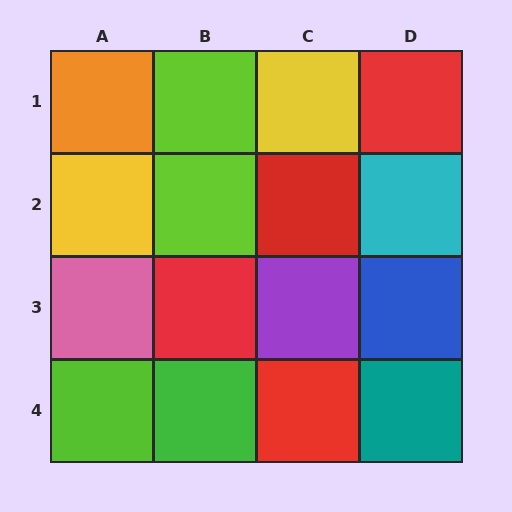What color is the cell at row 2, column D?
Cyan.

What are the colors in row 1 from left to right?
Orange, lime, yellow, red.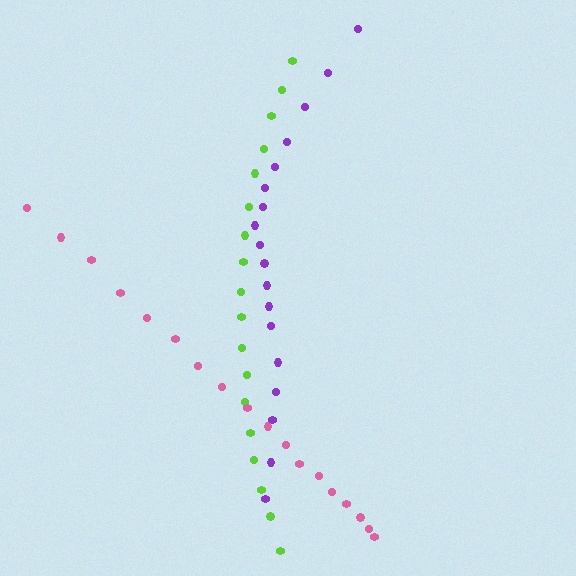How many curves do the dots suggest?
There are 3 distinct paths.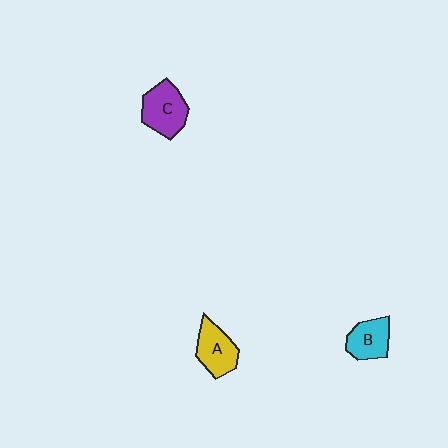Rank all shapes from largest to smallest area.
From largest to smallest: C (purple), A (yellow), B (cyan).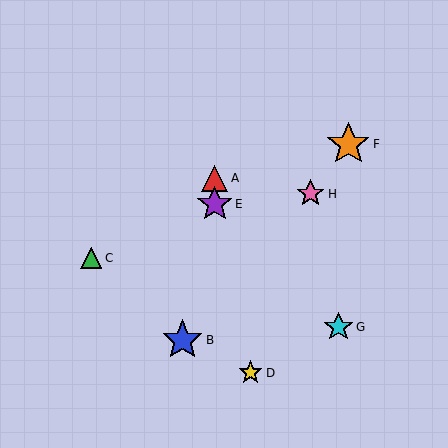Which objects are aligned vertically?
Objects A, E are aligned vertically.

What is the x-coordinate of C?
Object C is at x≈91.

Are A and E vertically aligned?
Yes, both are at x≈215.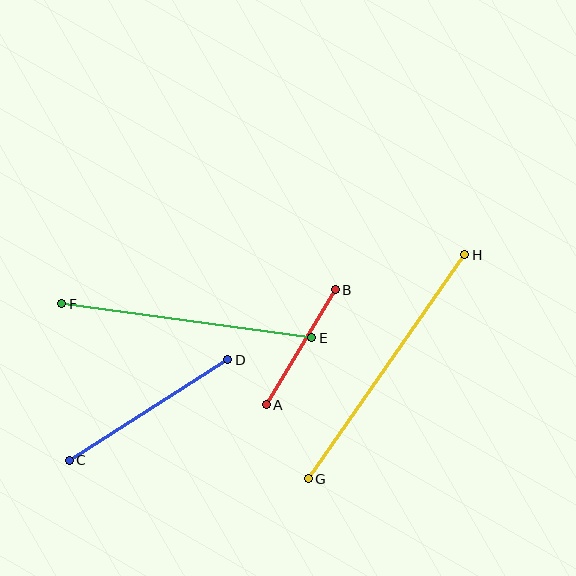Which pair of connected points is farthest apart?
Points G and H are farthest apart.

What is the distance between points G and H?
The distance is approximately 273 pixels.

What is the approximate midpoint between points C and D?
The midpoint is at approximately (148, 410) pixels.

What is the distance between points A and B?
The distance is approximately 134 pixels.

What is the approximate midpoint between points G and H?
The midpoint is at approximately (386, 367) pixels.